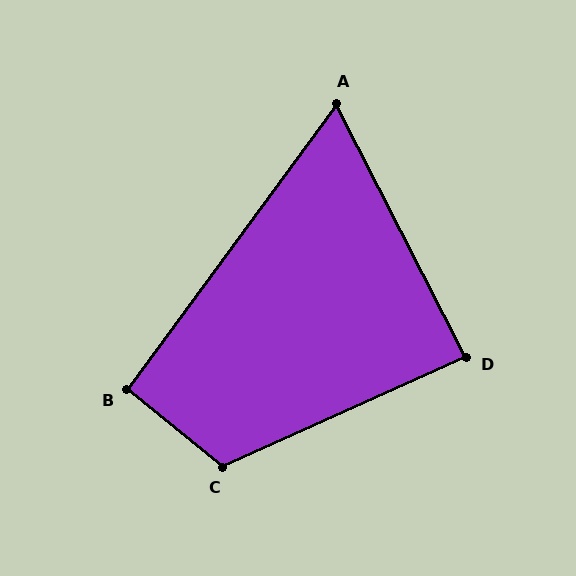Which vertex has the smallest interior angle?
A, at approximately 63 degrees.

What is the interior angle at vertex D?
Approximately 87 degrees (approximately right).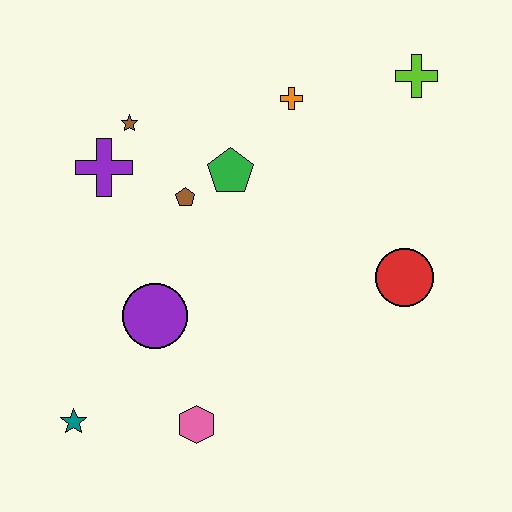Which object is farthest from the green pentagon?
The teal star is farthest from the green pentagon.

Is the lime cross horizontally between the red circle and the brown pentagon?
No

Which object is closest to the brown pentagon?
The green pentagon is closest to the brown pentagon.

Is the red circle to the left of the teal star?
No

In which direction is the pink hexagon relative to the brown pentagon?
The pink hexagon is below the brown pentagon.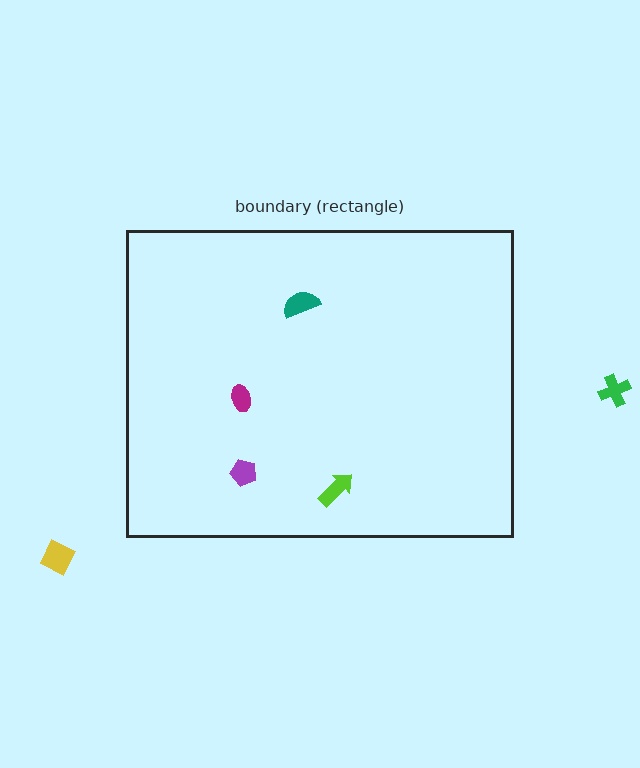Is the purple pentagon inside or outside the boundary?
Inside.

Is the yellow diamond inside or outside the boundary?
Outside.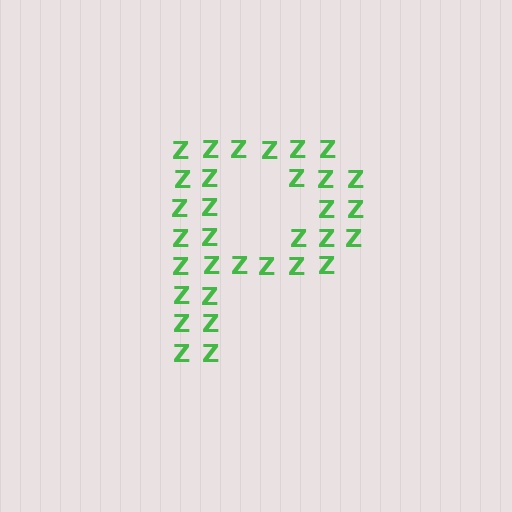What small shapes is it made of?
It is made of small letter Z's.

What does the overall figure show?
The overall figure shows the letter P.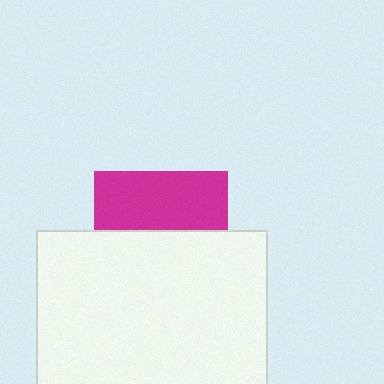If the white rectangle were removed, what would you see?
You would see the complete magenta square.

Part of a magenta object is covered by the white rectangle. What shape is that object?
It is a square.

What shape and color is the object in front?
The object in front is a white rectangle.